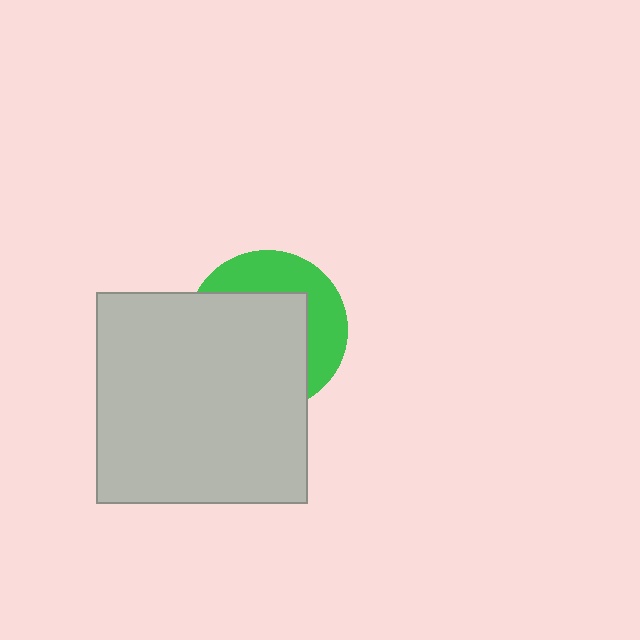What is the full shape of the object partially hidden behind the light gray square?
The partially hidden object is a green circle.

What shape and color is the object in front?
The object in front is a light gray square.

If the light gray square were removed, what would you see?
You would see the complete green circle.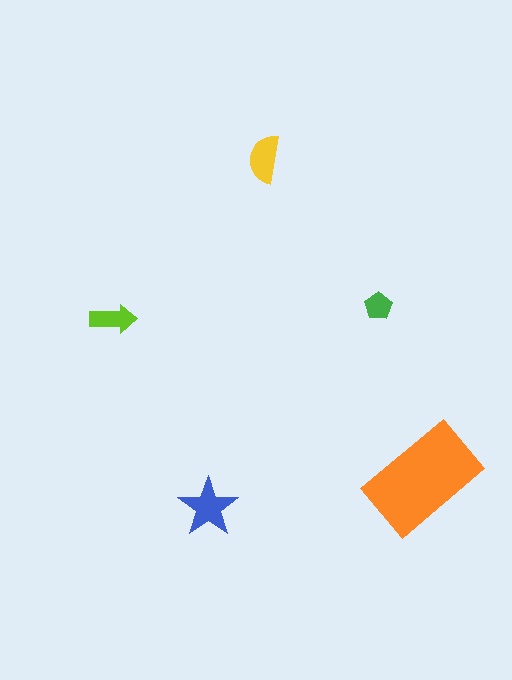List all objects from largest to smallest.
The orange rectangle, the blue star, the yellow semicircle, the lime arrow, the green pentagon.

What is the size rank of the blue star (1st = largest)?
2nd.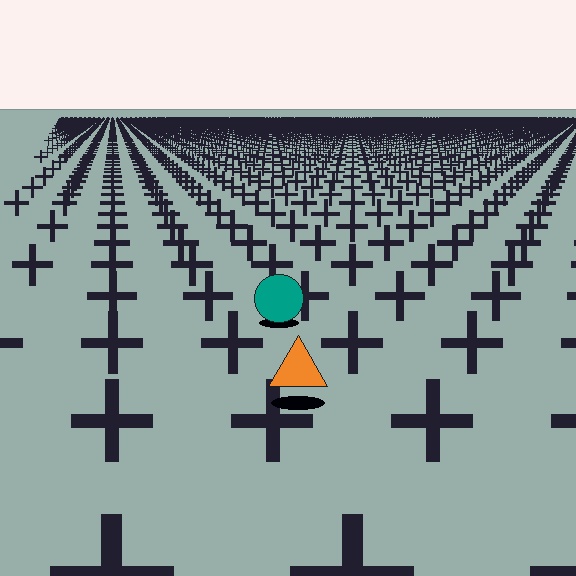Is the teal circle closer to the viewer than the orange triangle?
No. The orange triangle is closer — you can tell from the texture gradient: the ground texture is coarser near it.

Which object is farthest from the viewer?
The teal circle is farthest from the viewer. It appears smaller and the ground texture around it is denser.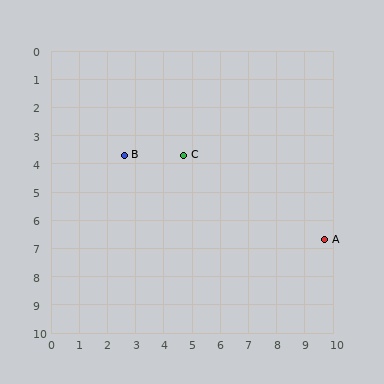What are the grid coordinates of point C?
Point C is at approximately (4.7, 3.7).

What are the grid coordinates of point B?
Point B is at approximately (2.6, 3.7).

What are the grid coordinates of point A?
Point A is at approximately (9.7, 6.7).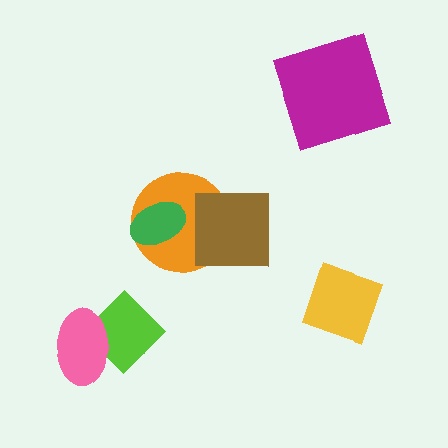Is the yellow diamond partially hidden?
No, no other shape covers it.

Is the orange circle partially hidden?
Yes, it is partially covered by another shape.